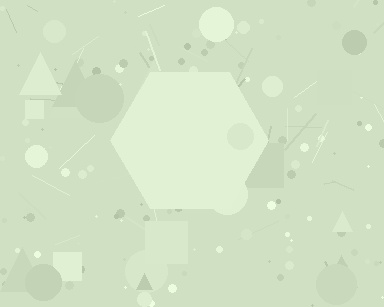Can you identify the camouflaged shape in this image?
The camouflaged shape is a hexagon.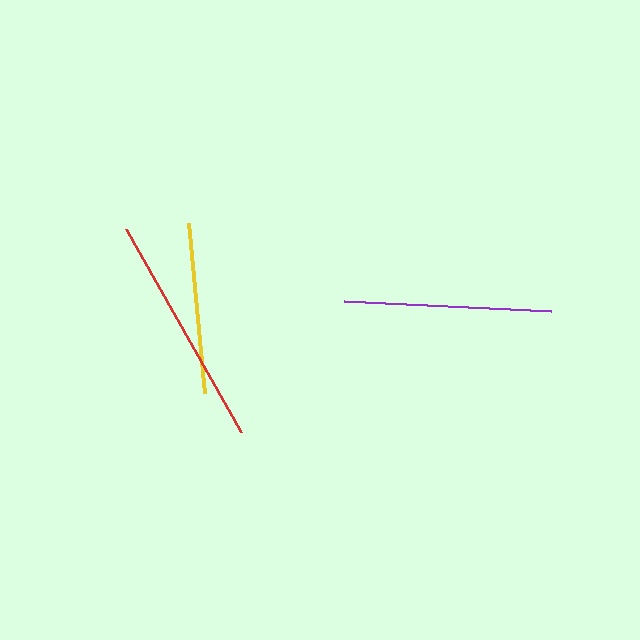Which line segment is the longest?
The red line is the longest at approximately 233 pixels.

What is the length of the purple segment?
The purple segment is approximately 206 pixels long.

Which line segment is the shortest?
The yellow line is the shortest at approximately 172 pixels.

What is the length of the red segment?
The red segment is approximately 233 pixels long.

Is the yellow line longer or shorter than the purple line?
The purple line is longer than the yellow line.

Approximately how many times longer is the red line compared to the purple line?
The red line is approximately 1.1 times the length of the purple line.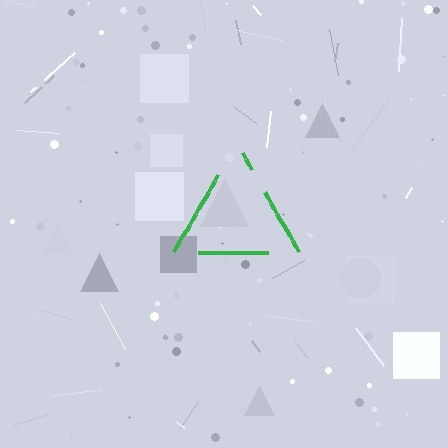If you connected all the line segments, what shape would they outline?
They would outline a triangle.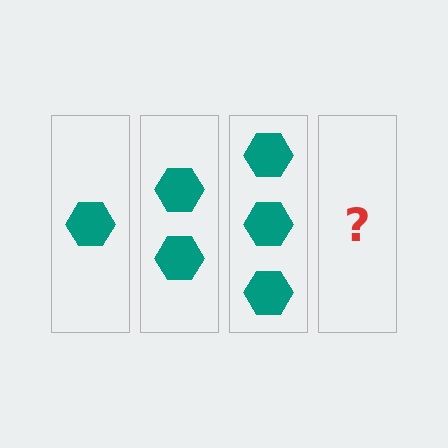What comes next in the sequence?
The next element should be 4 hexagons.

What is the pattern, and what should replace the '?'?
The pattern is that each step adds one more hexagon. The '?' should be 4 hexagons.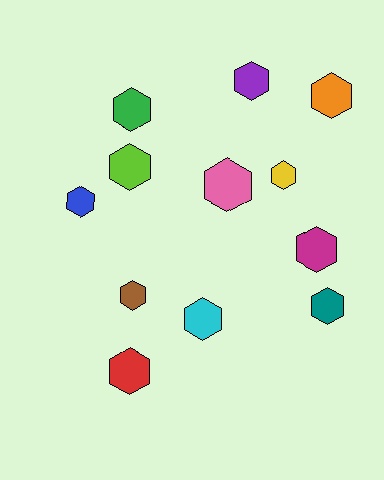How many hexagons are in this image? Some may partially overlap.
There are 12 hexagons.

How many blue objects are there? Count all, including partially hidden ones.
There is 1 blue object.